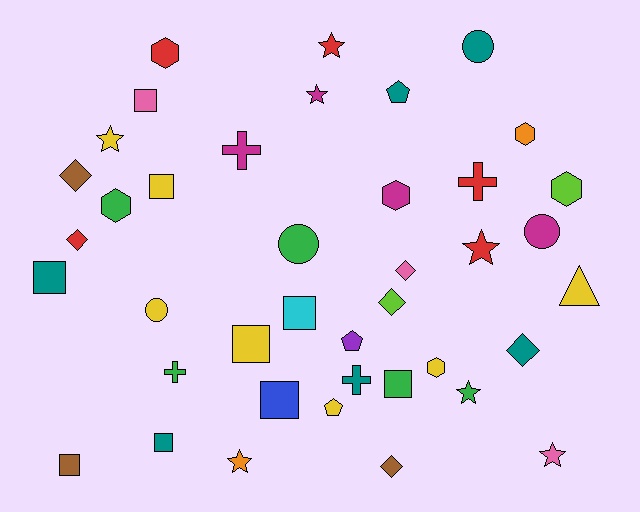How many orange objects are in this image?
There are 2 orange objects.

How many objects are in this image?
There are 40 objects.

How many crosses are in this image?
There are 4 crosses.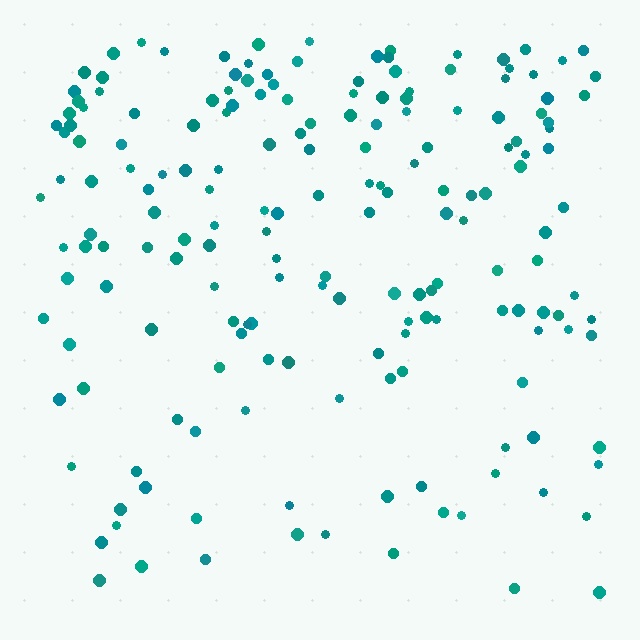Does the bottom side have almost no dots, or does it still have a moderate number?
Still a moderate number, just noticeably fewer than the top.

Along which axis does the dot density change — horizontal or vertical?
Vertical.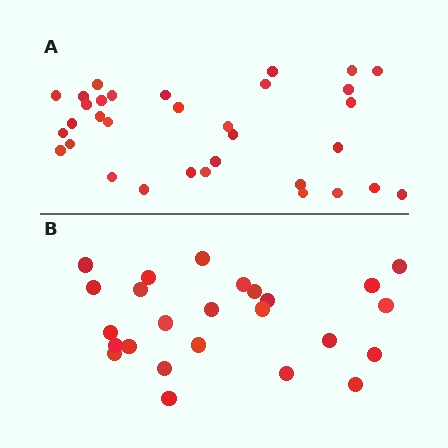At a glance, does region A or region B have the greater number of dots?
Region A (the top region) has more dots.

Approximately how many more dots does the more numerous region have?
Region A has roughly 8 or so more dots than region B.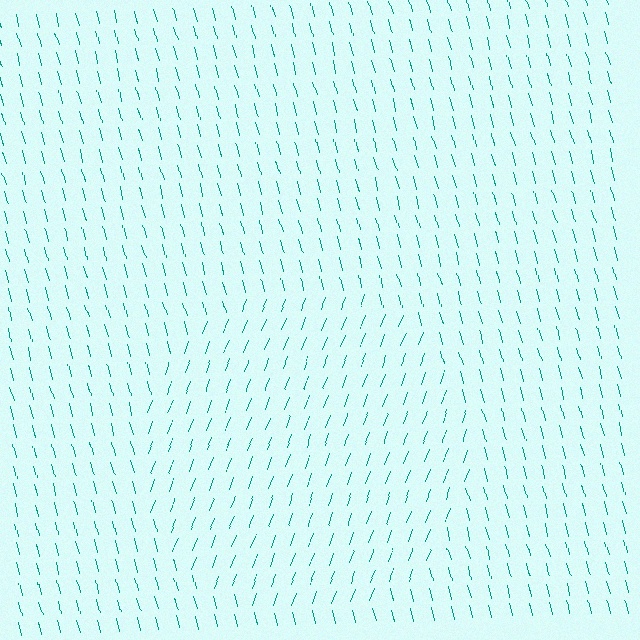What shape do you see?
I see a circle.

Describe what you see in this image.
The image is filled with small teal line segments. A circle region in the image has lines oriented differently from the surrounding lines, creating a visible texture boundary.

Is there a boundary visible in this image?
Yes, there is a texture boundary formed by a change in line orientation.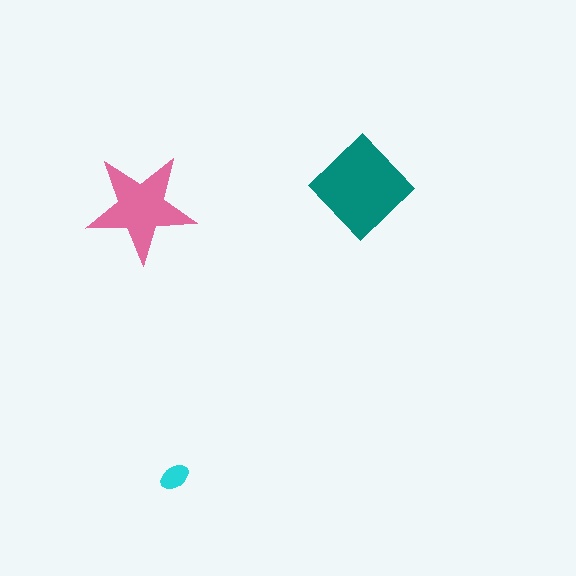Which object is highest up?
The teal diamond is topmost.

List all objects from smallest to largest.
The cyan ellipse, the pink star, the teal diamond.